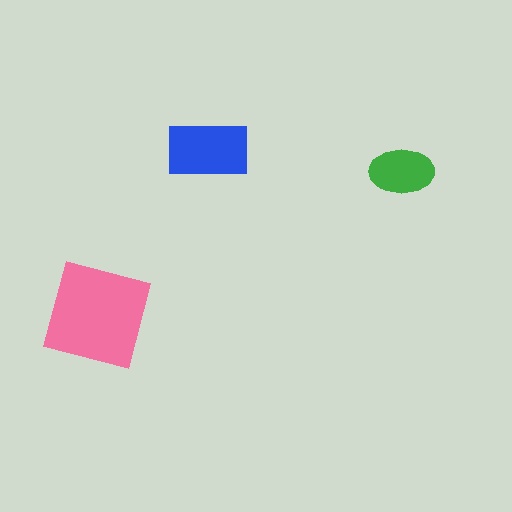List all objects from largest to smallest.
The pink square, the blue rectangle, the green ellipse.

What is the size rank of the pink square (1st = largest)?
1st.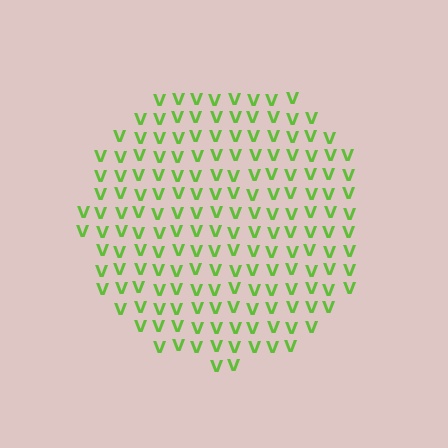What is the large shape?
The large shape is a circle.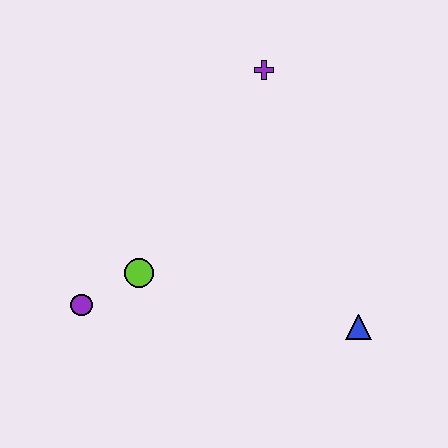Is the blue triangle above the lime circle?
No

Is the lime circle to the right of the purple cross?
No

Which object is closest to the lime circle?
The purple circle is closest to the lime circle.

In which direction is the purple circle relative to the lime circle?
The purple circle is to the left of the lime circle.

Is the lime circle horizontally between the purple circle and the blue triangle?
Yes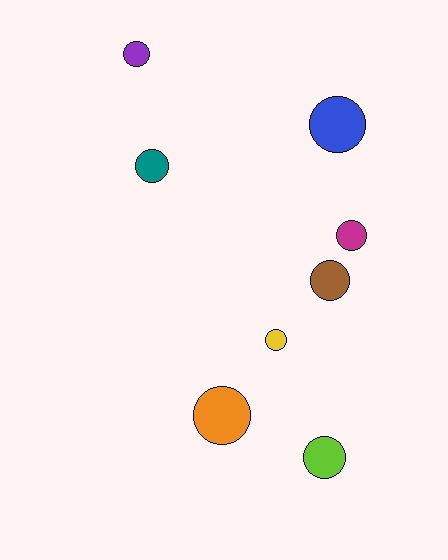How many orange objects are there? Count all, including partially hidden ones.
There is 1 orange object.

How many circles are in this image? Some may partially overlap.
There are 8 circles.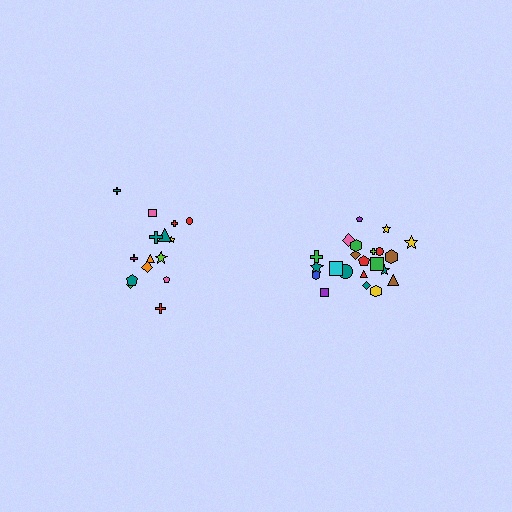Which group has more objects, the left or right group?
The right group.